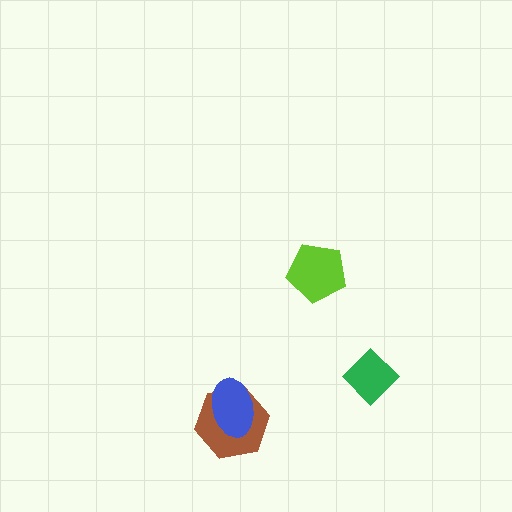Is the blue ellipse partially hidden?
No, no other shape covers it.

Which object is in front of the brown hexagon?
The blue ellipse is in front of the brown hexagon.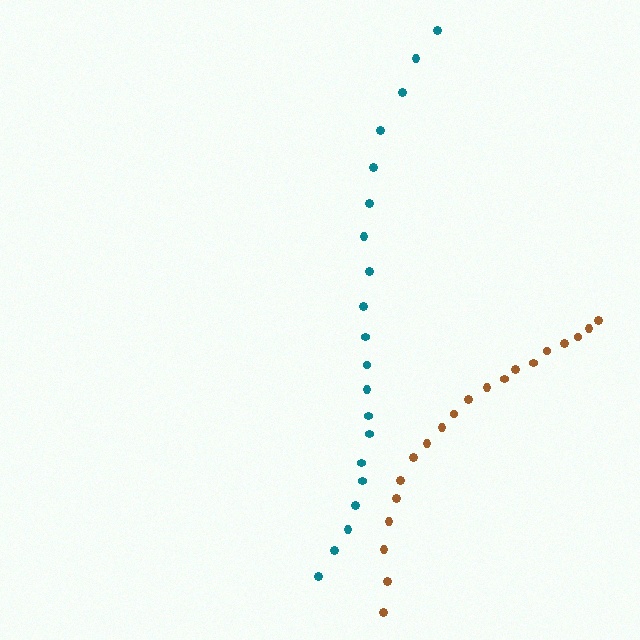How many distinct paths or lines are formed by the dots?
There are 2 distinct paths.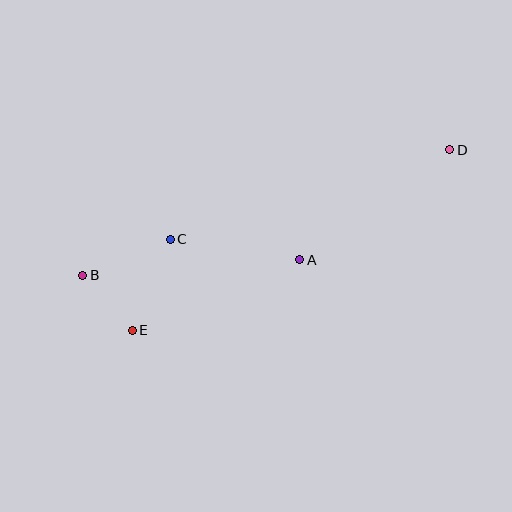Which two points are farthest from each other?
Points B and D are farthest from each other.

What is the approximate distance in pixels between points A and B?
The distance between A and B is approximately 218 pixels.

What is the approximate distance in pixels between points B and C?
The distance between B and C is approximately 95 pixels.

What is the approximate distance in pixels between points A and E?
The distance between A and E is approximately 182 pixels.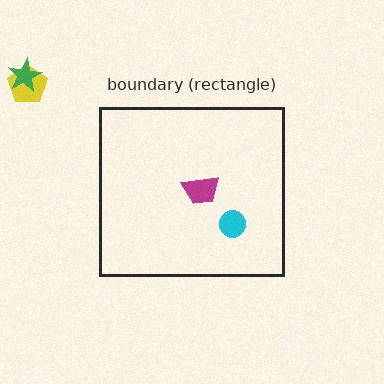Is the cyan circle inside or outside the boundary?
Inside.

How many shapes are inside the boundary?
2 inside, 2 outside.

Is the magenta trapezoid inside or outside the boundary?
Inside.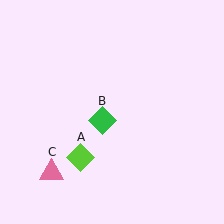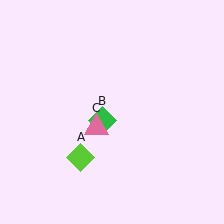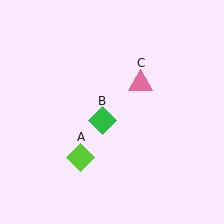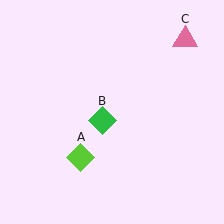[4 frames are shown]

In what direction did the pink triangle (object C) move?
The pink triangle (object C) moved up and to the right.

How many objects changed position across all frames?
1 object changed position: pink triangle (object C).